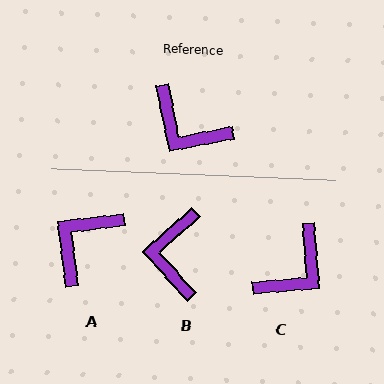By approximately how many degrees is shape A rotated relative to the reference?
Approximately 94 degrees clockwise.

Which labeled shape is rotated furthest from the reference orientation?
A, about 94 degrees away.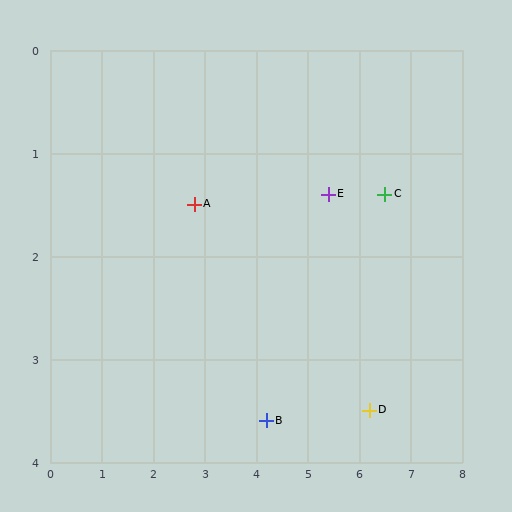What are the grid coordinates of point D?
Point D is at approximately (6.2, 3.5).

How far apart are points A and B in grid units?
Points A and B are about 2.5 grid units apart.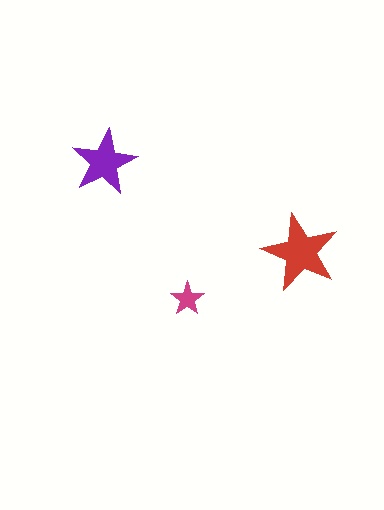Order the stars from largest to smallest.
the red one, the purple one, the magenta one.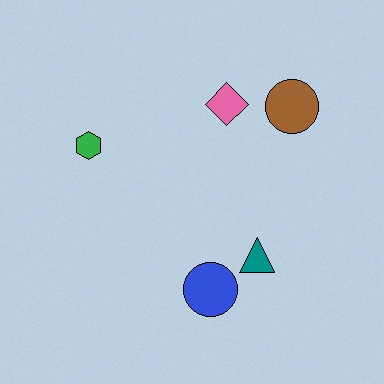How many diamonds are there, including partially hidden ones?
There is 1 diamond.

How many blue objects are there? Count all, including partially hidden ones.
There is 1 blue object.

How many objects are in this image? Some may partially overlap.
There are 5 objects.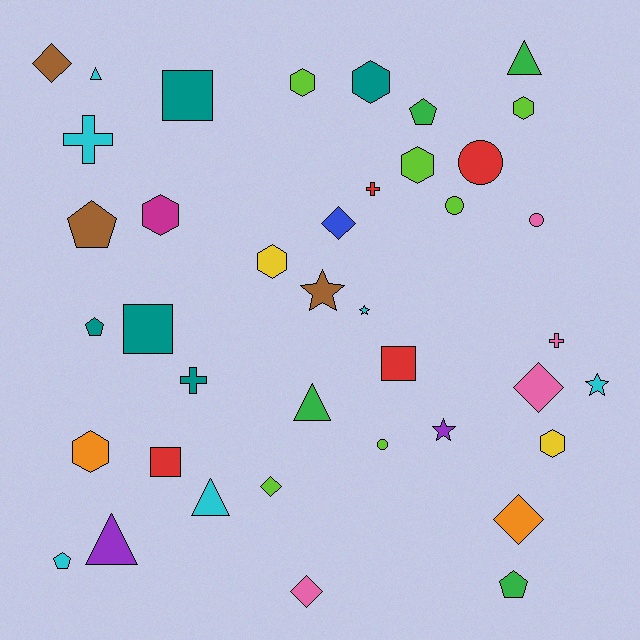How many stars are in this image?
There are 4 stars.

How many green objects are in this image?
There are 4 green objects.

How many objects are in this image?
There are 40 objects.